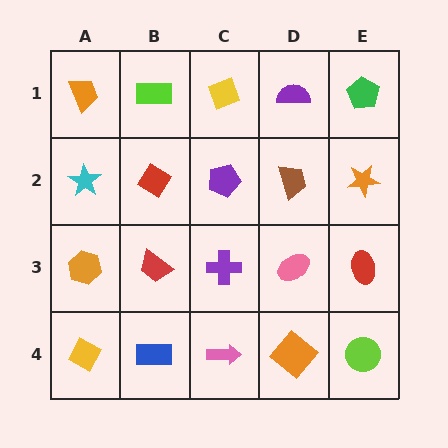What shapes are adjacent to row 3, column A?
A cyan star (row 2, column A), a yellow diamond (row 4, column A), a red trapezoid (row 3, column B).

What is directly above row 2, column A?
An orange trapezoid.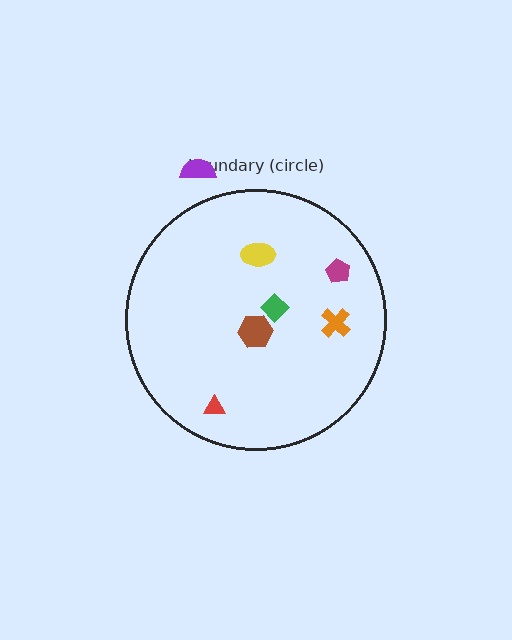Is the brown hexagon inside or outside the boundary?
Inside.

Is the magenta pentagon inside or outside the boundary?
Inside.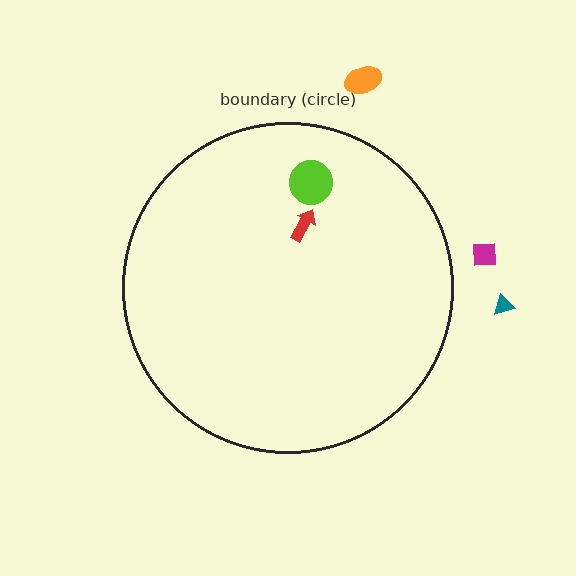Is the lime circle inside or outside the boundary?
Inside.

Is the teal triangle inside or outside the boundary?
Outside.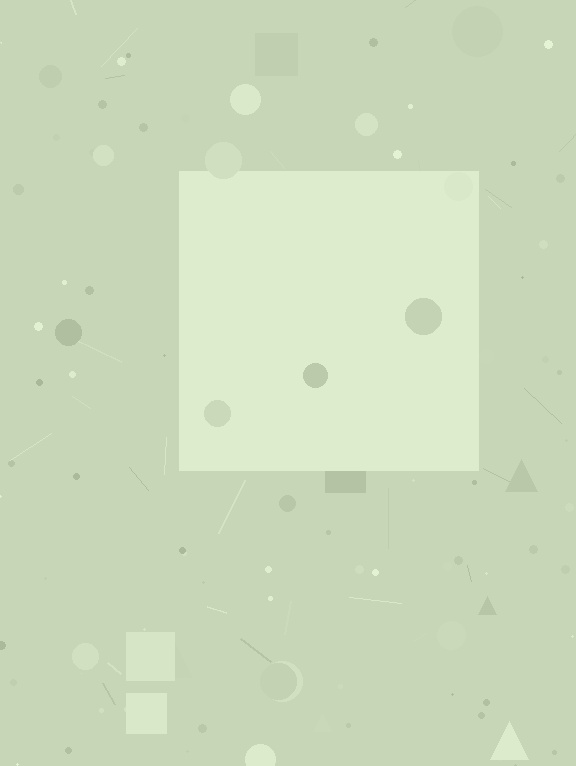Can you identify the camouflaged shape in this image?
The camouflaged shape is a square.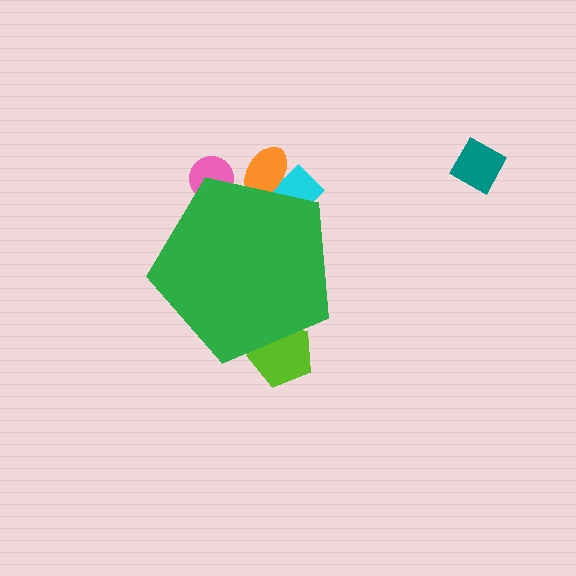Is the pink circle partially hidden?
Yes, the pink circle is partially hidden behind the green pentagon.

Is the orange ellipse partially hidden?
Yes, the orange ellipse is partially hidden behind the green pentagon.